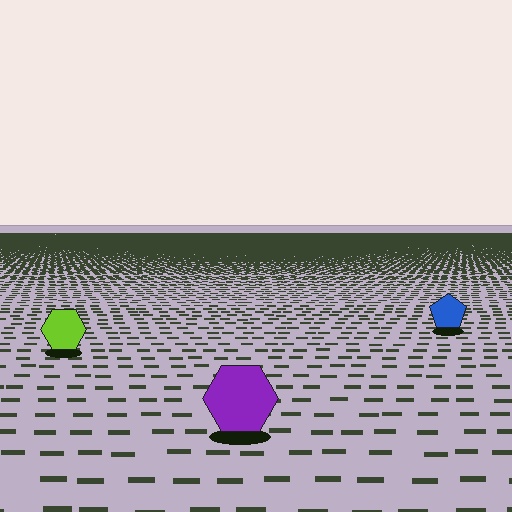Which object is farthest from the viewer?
The blue pentagon is farthest from the viewer. It appears smaller and the ground texture around it is denser.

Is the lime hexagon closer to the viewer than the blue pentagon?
Yes. The lime hexagon is closer — you can tell from the texture gradient: the ground texture is coarser near it.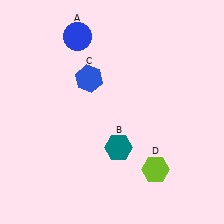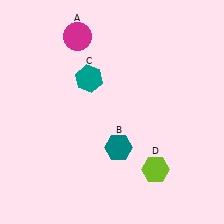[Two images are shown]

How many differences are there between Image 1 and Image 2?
There are 2 differences between the two images.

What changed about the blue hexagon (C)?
In Image 1, C is blue. In Image 2, it changed to teal.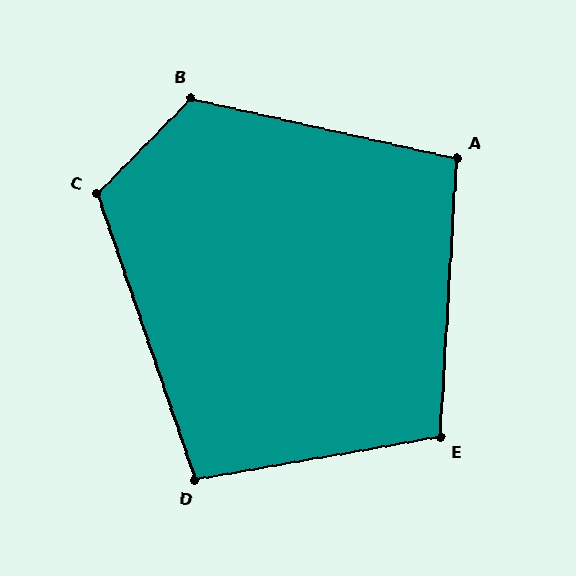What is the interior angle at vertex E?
Approximately 103 degrees (obtuse).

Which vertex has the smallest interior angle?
D, at approximately 99 degrees.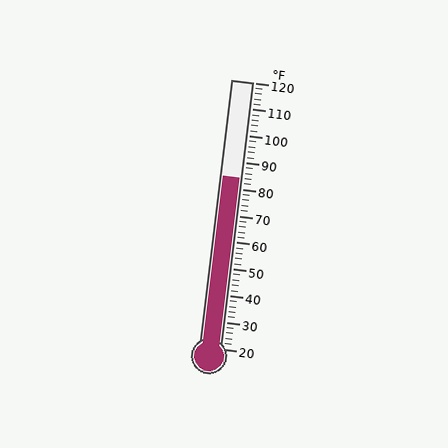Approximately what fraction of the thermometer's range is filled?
The thermometer is filled to approximately 65% of its range.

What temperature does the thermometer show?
The thermometer shows approximately 84°F.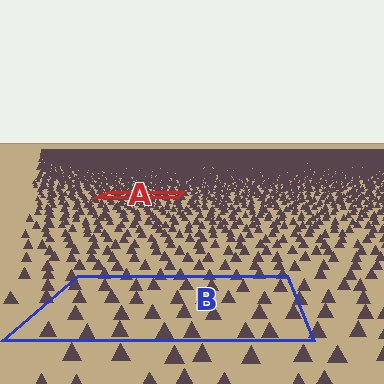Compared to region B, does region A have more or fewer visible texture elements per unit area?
Region A has more texture elements per unit area — they are packed more densely because it is farther away.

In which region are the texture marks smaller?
The texture marks are smaller in region A, because it is farther away.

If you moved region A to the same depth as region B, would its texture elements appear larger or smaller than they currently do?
They would appear larger. At a closer depth, the same texture elements are projected at a bigger on-screen size.